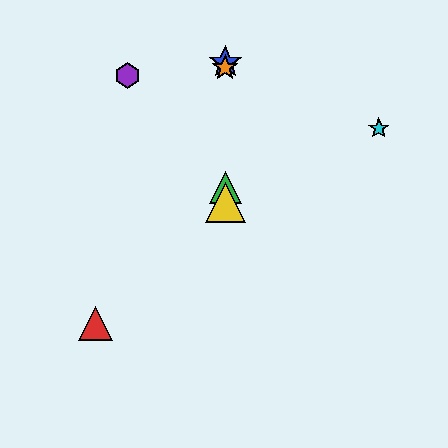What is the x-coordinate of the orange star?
The orange star is at x≈225.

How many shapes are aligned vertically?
4 shapes (the blue star, the green triangle, the yellow triangle, the orange star) are aligned vertically.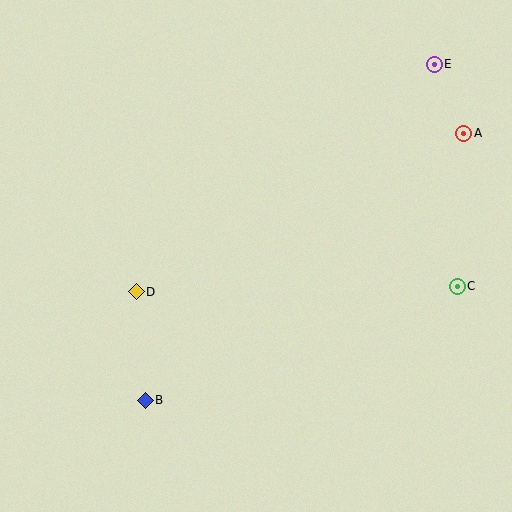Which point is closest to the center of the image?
Point D at (136, 292) is closest to the center.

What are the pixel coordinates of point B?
Point B is at (145, 400).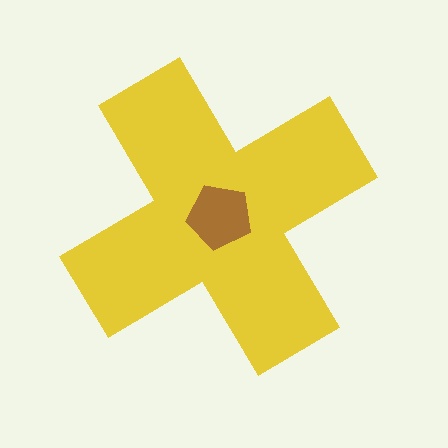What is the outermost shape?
The yellow cross.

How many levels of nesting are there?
2.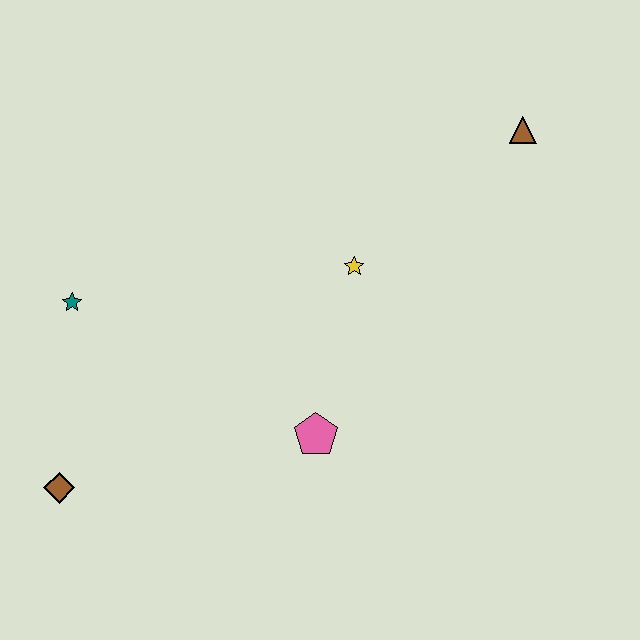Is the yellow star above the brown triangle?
No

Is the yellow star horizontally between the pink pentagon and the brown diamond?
No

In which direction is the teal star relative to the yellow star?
The teal star is to the left of the yellow star.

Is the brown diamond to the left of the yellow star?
Yes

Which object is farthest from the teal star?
The brown triangle is farthest from the teal star.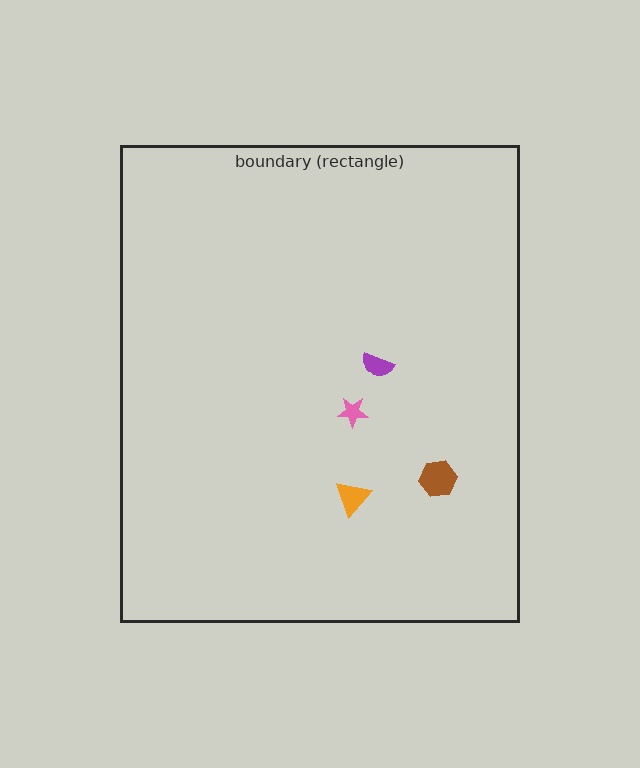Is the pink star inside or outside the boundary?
Inside.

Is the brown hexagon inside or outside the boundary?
Inside.